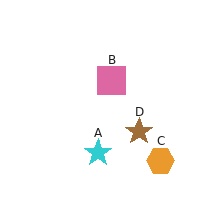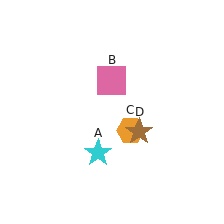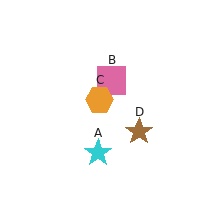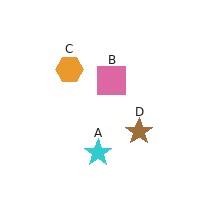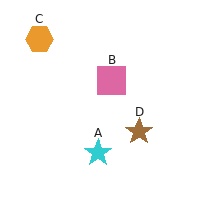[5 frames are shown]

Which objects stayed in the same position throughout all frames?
Cyan star (object A) and pink square (object B) and brown star (object D) remained stationary.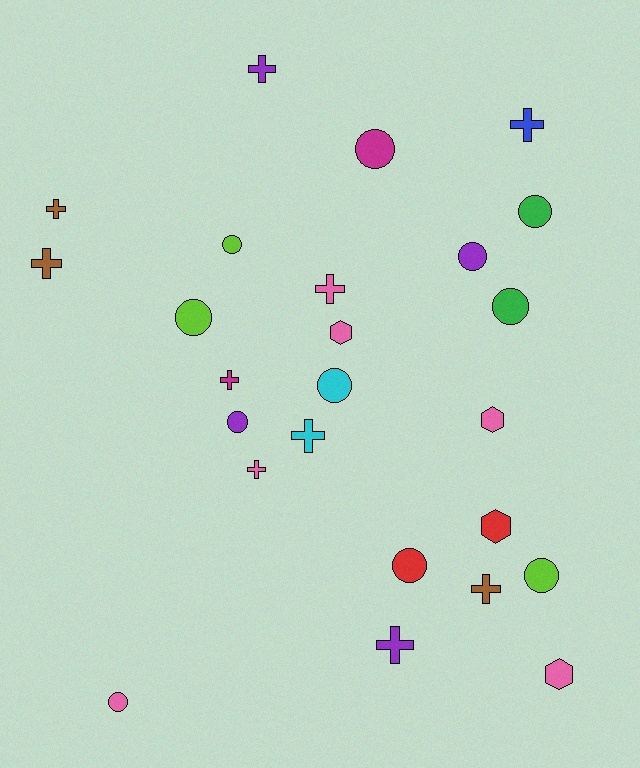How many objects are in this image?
There are 25 objects.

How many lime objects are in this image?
There are 3 lime objects.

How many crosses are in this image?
There are 10 crosses.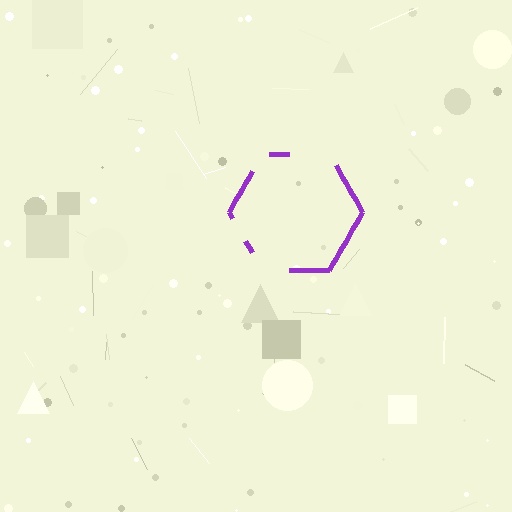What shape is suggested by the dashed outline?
The dashed outline suggests a hexagon.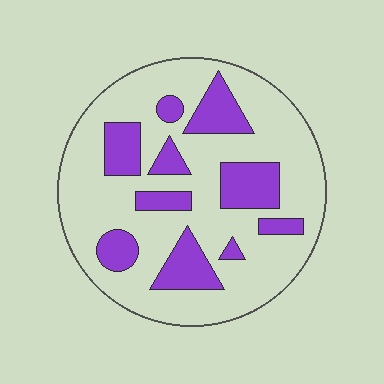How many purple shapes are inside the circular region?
10.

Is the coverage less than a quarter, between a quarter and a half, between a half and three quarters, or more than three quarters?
Between a quarter and a half.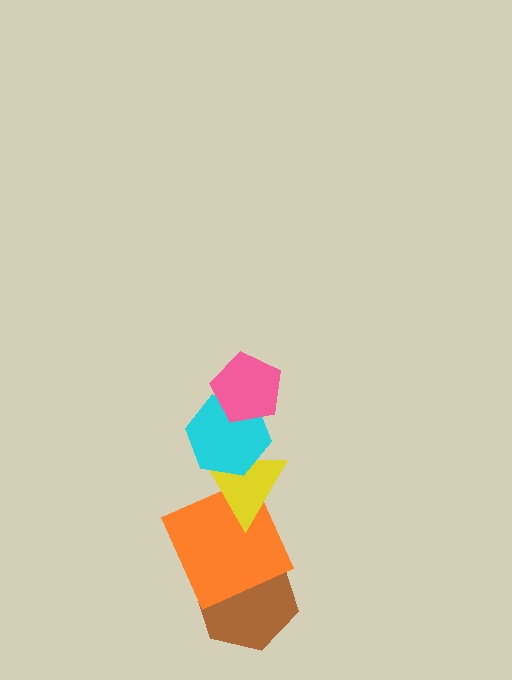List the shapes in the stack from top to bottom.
From top to bottom: the pink pentagon, the cyan hexagon, the yellow triangle, the orange square, the brown hexagon.